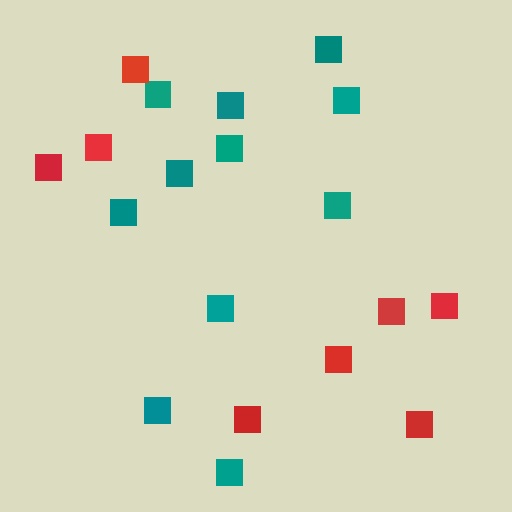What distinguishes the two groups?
There are 2 groups: one group of teal squares (11) and one group of red squares (8).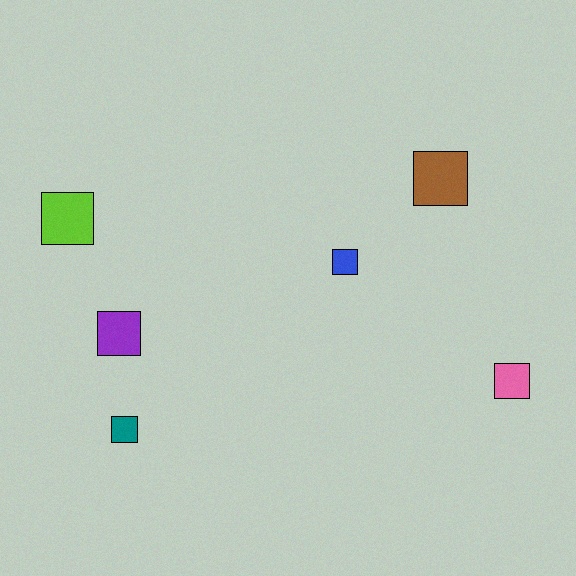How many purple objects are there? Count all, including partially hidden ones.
There is 1 purple object.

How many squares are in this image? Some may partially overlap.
There are 6 squares.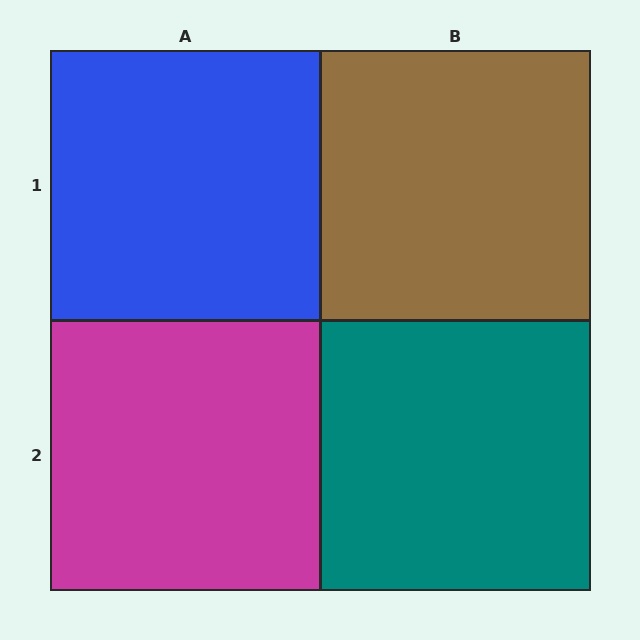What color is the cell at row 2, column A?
Magenta.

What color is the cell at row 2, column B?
Teal.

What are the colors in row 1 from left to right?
Blue, brown.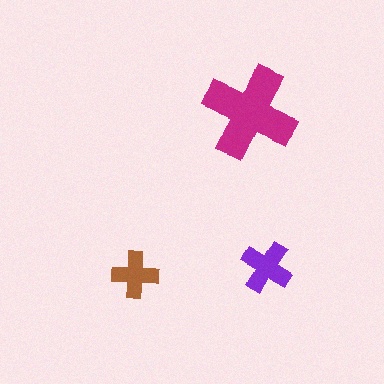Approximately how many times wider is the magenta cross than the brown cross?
About 2 times wider.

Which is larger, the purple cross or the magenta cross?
The magenta one.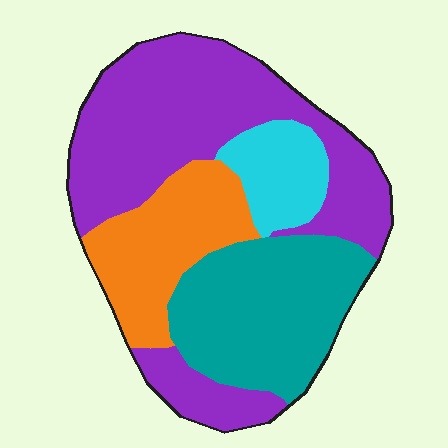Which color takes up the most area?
Purple, at roughly 45%.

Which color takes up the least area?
Cyan, at roughly 10%.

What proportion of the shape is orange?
Orange takes up about one fifth (1/5) of the shape.